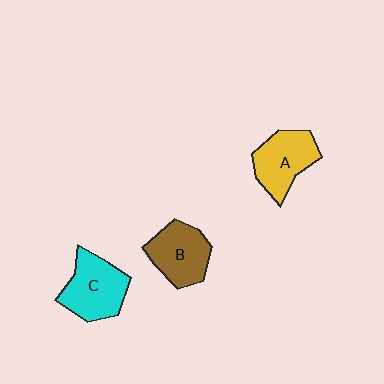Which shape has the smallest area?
Shape A (yellow).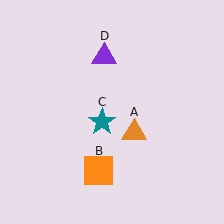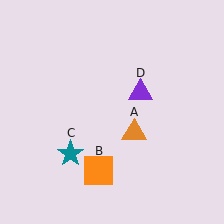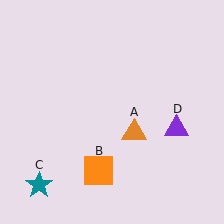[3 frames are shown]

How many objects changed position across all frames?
2 objects changed position: teal star (object C), purple triangle (object D).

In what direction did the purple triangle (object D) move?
The purple triangle (object D) moved down and to the right.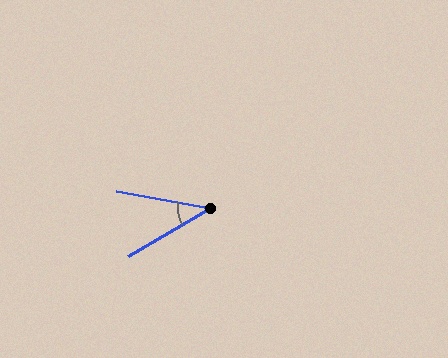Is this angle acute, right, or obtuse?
It is acute.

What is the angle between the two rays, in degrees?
Approximately 41 degrees.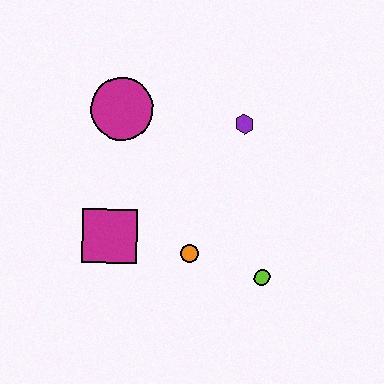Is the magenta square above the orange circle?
Yes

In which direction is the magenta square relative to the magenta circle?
The magenta square is below the magenta circle.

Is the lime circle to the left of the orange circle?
No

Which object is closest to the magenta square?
The orange circle is closest to the magenta square.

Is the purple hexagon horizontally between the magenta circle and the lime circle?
Yes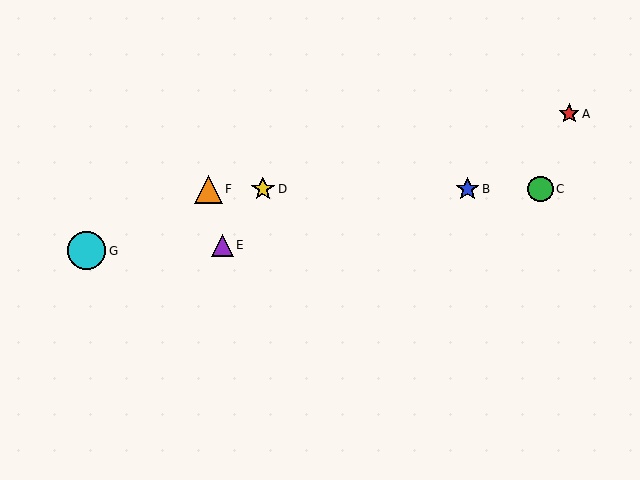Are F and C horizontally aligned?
Yes, both are at y≈189.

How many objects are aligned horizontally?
4 objects (B, C, D, F) are aligned horizontally.